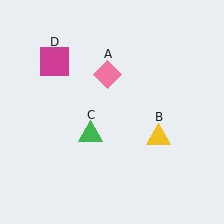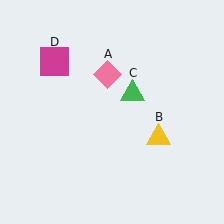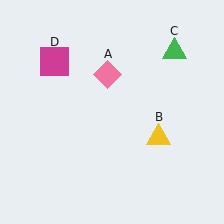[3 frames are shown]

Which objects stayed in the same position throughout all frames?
Pink diamond (object A) and yellow triangle (object B) and magenta square (object D) remained stationary.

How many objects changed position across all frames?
1 object changed position: green triangle (object C).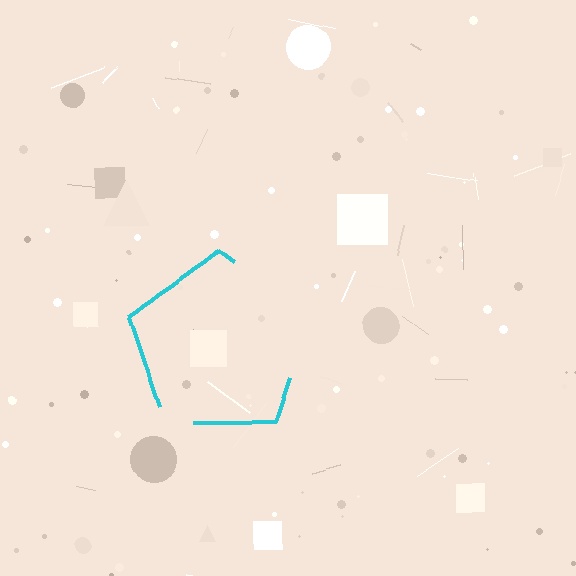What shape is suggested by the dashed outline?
The dashed outline suggests a pentagon.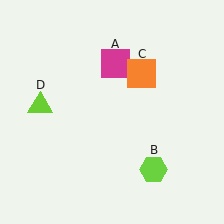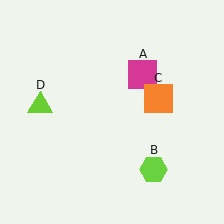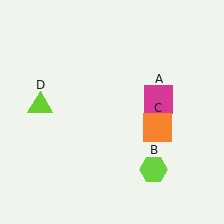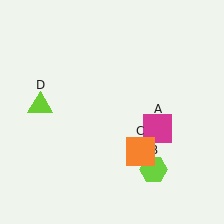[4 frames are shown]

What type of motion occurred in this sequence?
The magenta square (object A), orange square (object C) rotated clockwise around the center of the scene.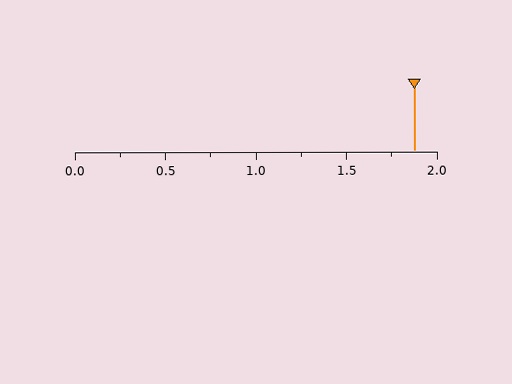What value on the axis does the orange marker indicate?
The marker indicates approximately 1.88.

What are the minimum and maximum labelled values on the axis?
The axis runs from 0.0 to 2.0.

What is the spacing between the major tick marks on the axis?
The major ticks are spaced 0.5 apart.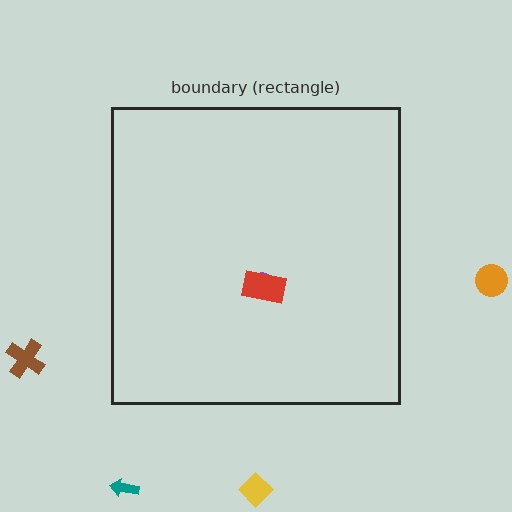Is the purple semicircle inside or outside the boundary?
Inside.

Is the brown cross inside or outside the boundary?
Outside.